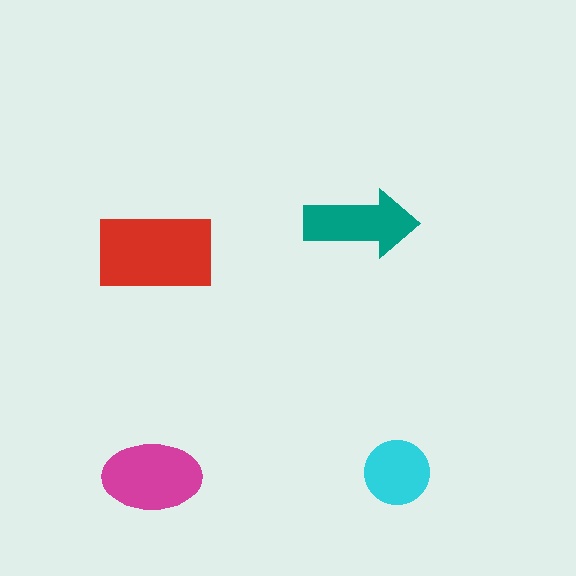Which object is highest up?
The teal arrow is topmost.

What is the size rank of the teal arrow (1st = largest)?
3rd.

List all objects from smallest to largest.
The cyan circle, the teal arrow, the magenta ellipse, the red rectangle.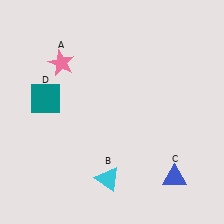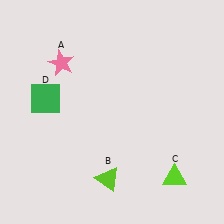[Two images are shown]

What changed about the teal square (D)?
In Image 1, D is teal. In Image 2, it changed to green.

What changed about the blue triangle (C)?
In Image 1, C is blue. In Image 2, it changed to lime.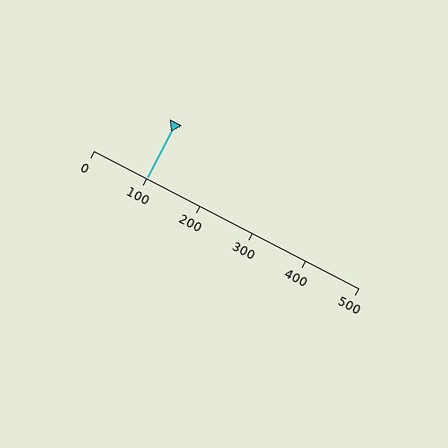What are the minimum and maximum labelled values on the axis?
The axis runs from 0 to 500.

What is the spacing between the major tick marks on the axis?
The major ticks are spaced 100 apart.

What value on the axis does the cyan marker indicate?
The marker indicates approximately 100.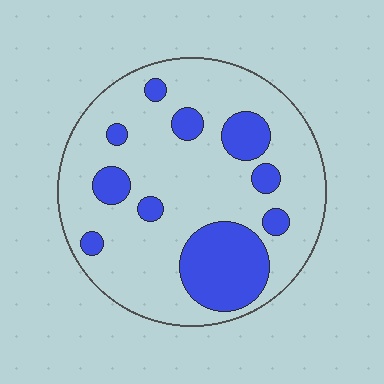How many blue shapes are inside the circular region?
10.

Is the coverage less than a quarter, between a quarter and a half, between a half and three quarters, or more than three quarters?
Less than a quarter.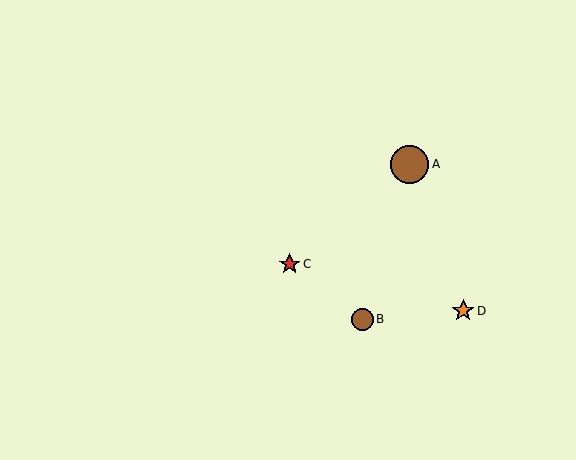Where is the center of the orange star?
The center of the orange star is at (463, 311).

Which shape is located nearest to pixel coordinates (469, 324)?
The orange star (labeled D) at (463, 311) is nearest to that location.